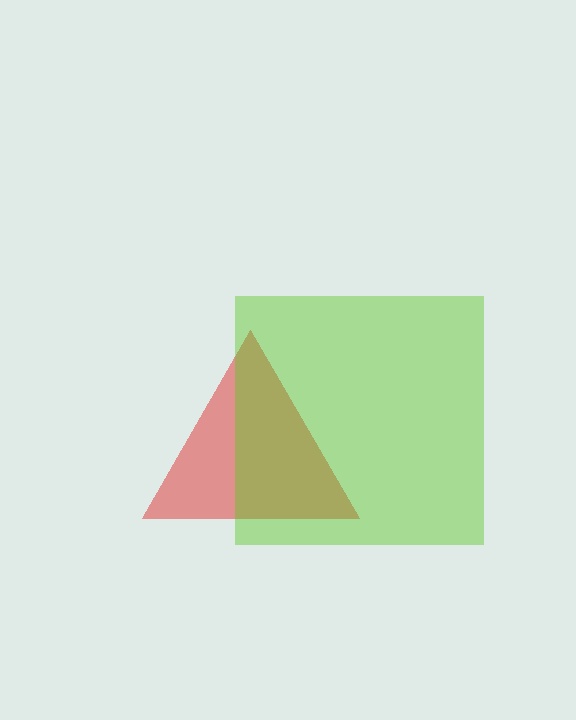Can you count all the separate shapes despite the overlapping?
Yes, there are 2 separate shapes.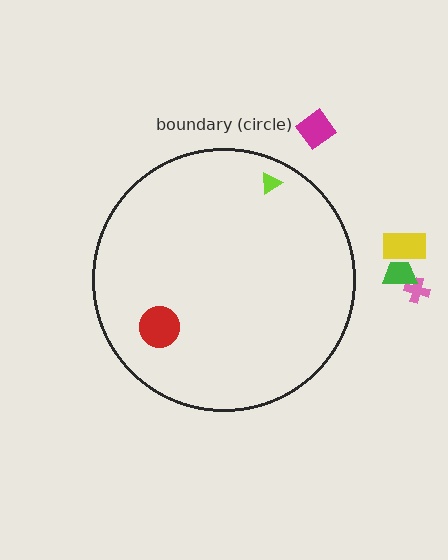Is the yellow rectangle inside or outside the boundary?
Outside.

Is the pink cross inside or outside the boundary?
Outside.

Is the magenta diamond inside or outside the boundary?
Outside.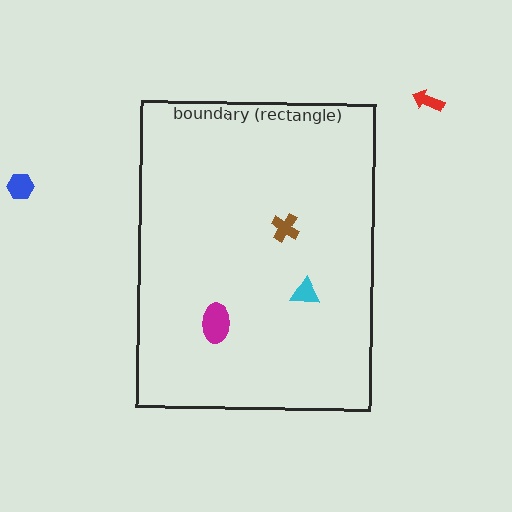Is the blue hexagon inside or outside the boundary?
Outside.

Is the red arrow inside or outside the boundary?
Outside.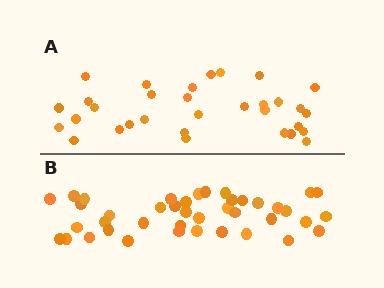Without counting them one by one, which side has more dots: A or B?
Region B (the bottom region) has more dots.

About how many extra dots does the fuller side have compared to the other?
Region B has roughly 8 or so more dots than region A.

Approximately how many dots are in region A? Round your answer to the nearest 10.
About 30 dots. (The exact count is 32, which rounds to 30.)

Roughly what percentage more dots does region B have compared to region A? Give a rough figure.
About 30% more.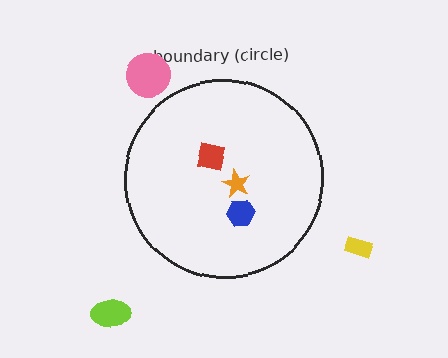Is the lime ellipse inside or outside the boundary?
Outside.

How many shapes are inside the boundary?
3 inside, 3 outside.